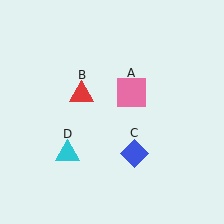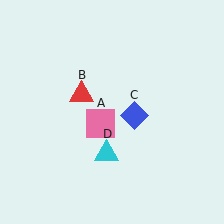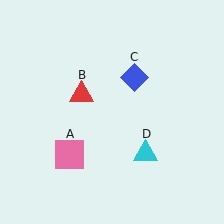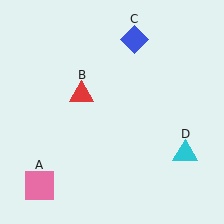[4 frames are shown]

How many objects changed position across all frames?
3 objects changed position: pink square (object A), blue diamond (object C), cyan triangle (object D).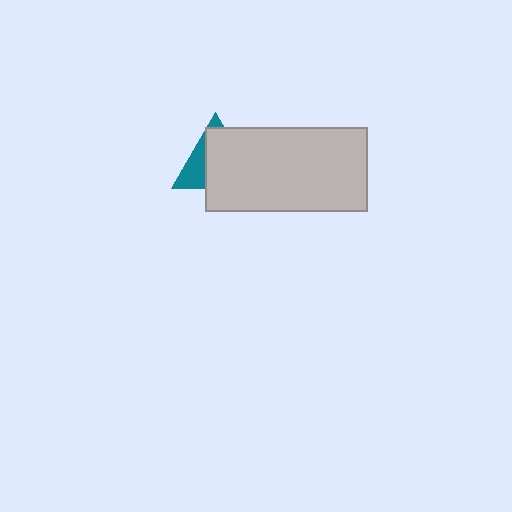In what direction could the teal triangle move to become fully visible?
The teal triangle could move toward the upper-left. That would shift it out from behind the light gray rectangle entirely.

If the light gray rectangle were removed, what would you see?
You would see the complete teal triangle.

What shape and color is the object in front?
The object in front is a light gray rectangle.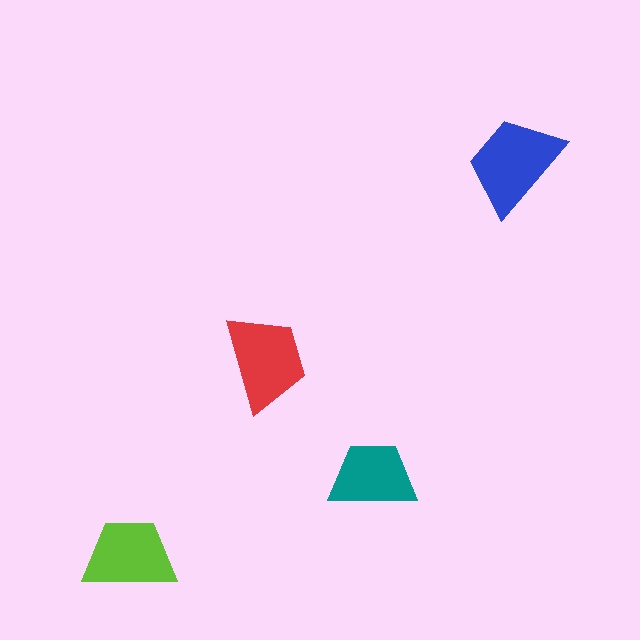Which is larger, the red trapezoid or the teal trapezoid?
The red one.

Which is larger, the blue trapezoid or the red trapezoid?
The blue one.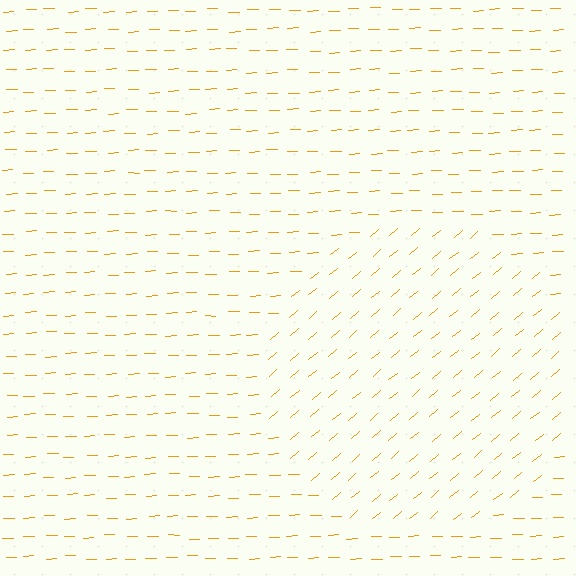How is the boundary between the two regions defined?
The boundary is defined purely by a change in line orientation (approximately 38 degrees difference). All lines are the same color and thickness.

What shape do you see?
I see a circle.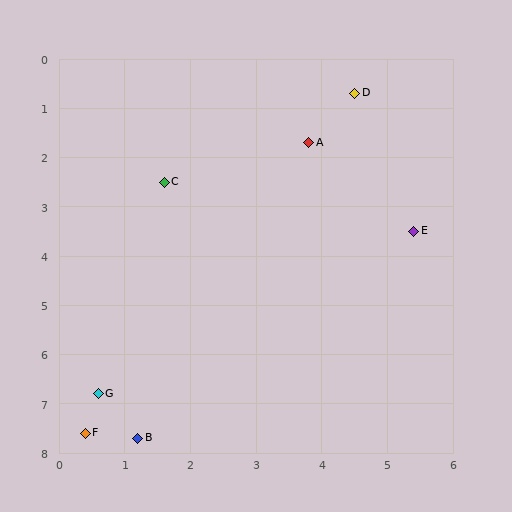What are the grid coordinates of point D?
Point D is at approximately (4.5, 0.7).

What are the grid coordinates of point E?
Point E is at approximately (5.4, 3.5).